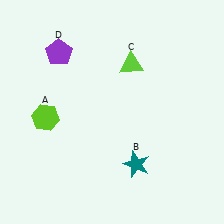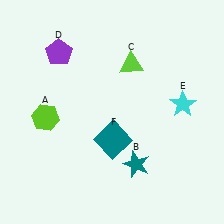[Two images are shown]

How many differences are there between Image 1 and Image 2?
There are 2 differences between the two images.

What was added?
A cyan star (E), a teal square (F) were added in Image 2.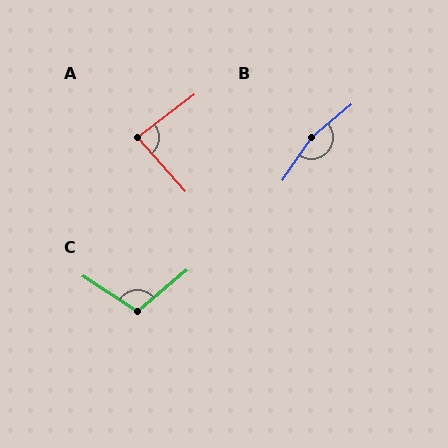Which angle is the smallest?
A, at approximately 86 degrees.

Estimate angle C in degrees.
Approximately 108 degrees.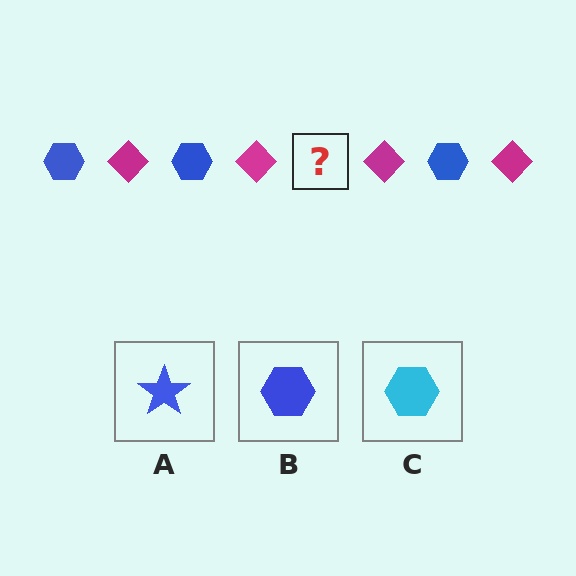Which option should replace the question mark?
Option B.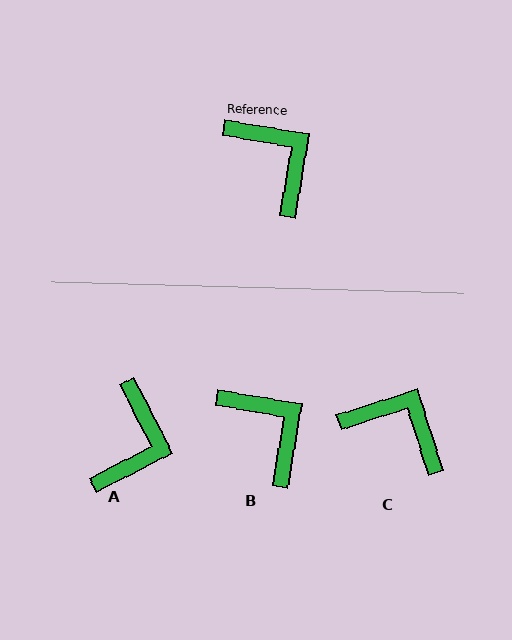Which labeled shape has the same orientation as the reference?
B.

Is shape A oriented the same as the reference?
No, it is off by about 53 degrees.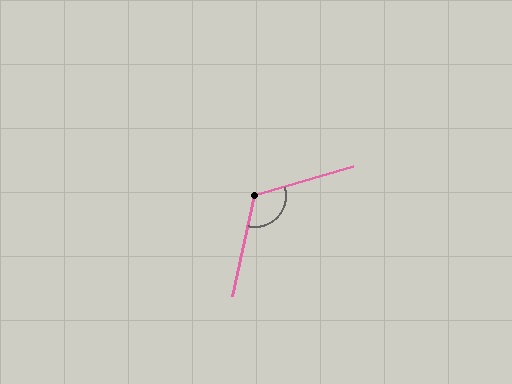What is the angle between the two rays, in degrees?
Approximately 119 degrees.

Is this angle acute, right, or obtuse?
It is obtuse.